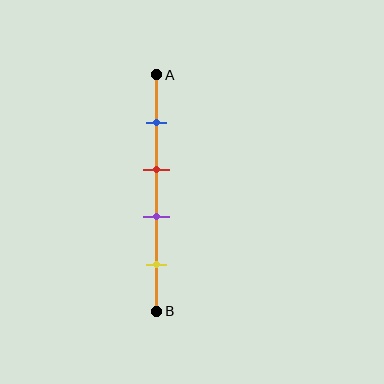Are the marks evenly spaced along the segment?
Yes, the marks are approximately evenly spaced.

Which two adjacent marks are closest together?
The red and purple marks are the closest adjacent pair.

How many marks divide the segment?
There are 4 marks dividing the segment.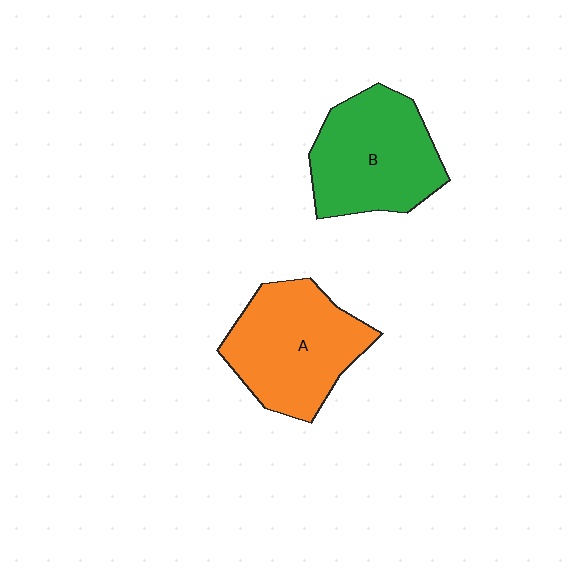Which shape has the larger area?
Shape A (orange).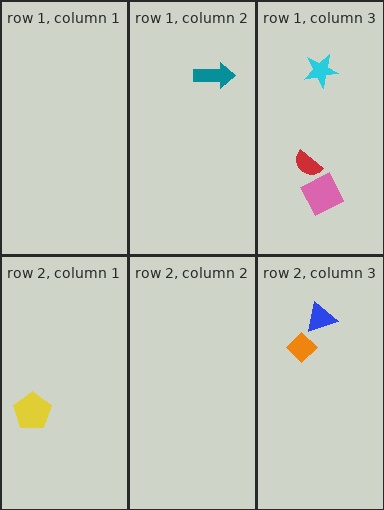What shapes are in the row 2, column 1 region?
The yellow pentagon.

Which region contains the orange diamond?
The row 2, column 3 region.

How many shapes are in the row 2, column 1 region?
1.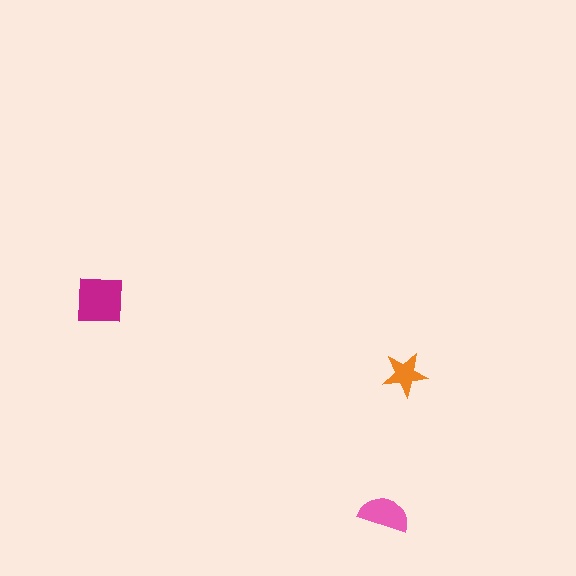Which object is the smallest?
The orange star.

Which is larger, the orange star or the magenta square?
The magenta square.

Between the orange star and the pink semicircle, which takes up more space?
The pink semicircle.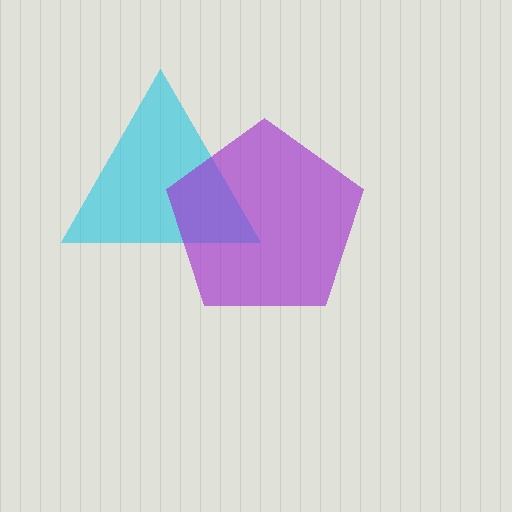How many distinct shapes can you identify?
There are 2 distinct shapes: a cyan triangle, a purple pentagon.